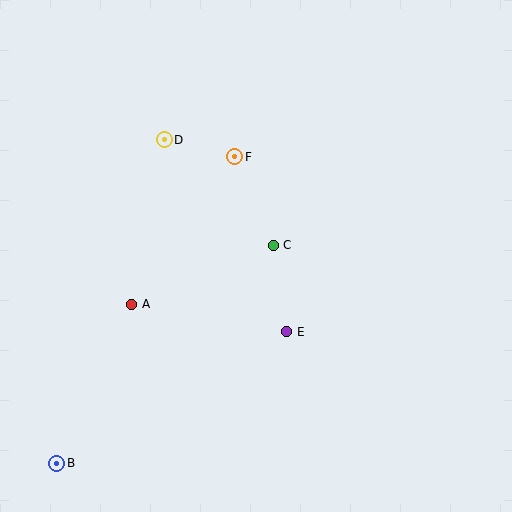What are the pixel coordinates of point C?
Point C is at (273, 245).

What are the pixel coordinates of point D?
Point D is at (164, 140).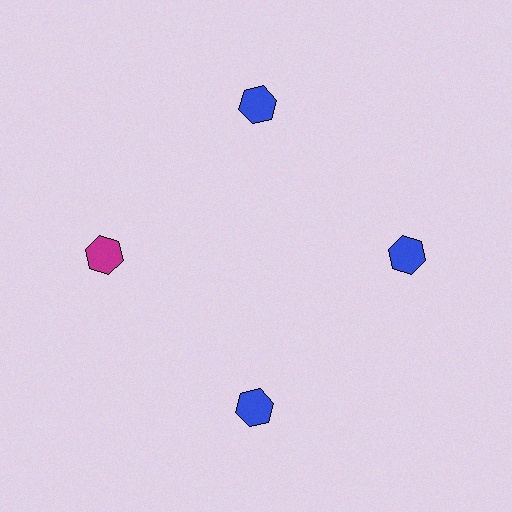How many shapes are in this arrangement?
There are 4 shapes arranged in a ring pattern.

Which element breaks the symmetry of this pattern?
The magenta hexagon at roughly the 9 o'clock position breaks the symmetry. All other shapes are blue hexagons.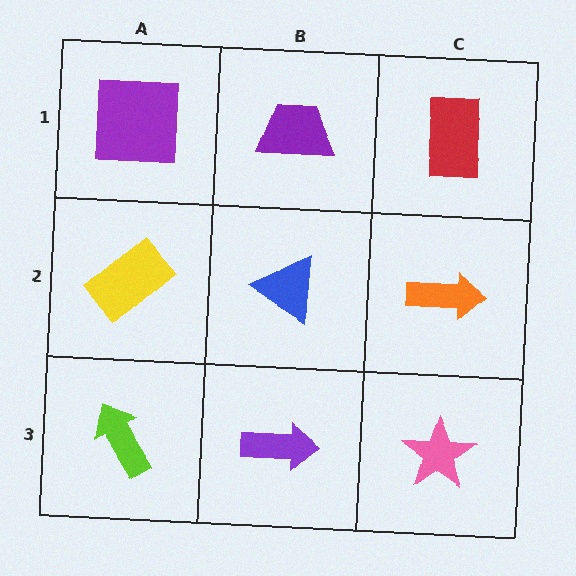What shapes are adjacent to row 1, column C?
An orange arrow (row 2, column C), a purple trapezoid (row 1, column B).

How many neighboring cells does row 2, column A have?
3.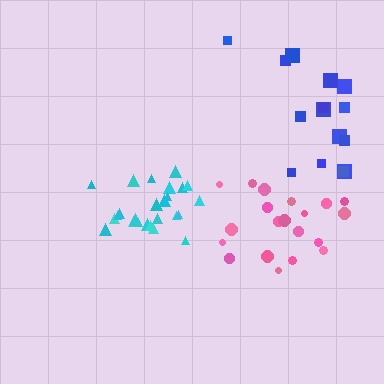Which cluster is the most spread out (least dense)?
Blue.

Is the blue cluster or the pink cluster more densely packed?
Pink.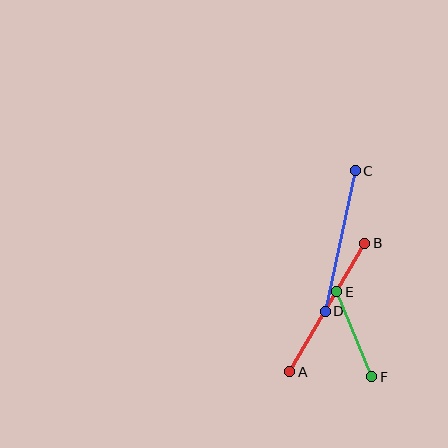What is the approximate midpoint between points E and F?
The midpoint is at approximately (354, 334) pixels.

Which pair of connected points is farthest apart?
Points A and B are farthest apart.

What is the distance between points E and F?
The distance is approximately 92 pixels.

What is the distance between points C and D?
The distance is approximately 144 pixels.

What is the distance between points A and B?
The distance is approximately 149 pixels.